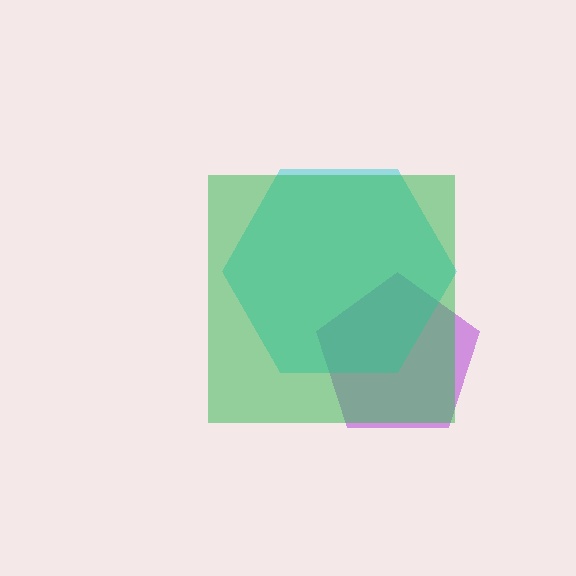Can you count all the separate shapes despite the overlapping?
Yes, there are 3 separate shapes.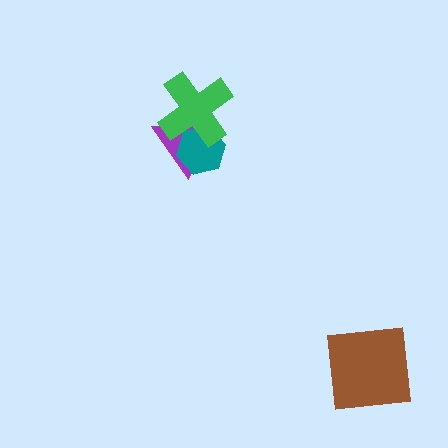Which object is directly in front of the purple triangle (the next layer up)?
The teal hexagon is directly in front of the purple triangle.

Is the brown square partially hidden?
No, no other shape covers it.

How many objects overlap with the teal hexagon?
2 objects overlap with the teal hexagon.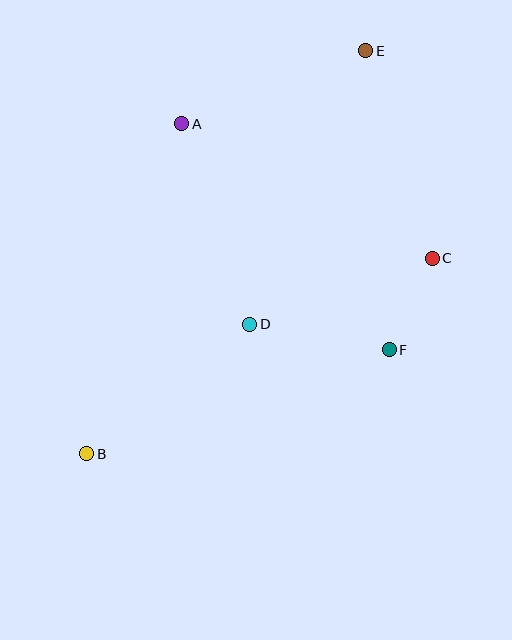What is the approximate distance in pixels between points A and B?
The distance between A and B is approximately 344 pixels.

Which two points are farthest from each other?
Points B and E are farthest from each other.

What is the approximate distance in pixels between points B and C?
The distance between B and C is approximately 397 pixels.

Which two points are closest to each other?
Points C and F are closest to each other.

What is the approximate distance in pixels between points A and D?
The distance between A and D is approximately 212 pixels.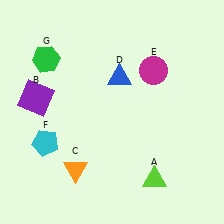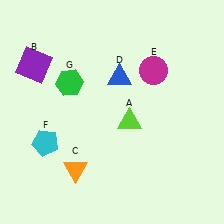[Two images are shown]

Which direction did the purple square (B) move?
The purple square (B) moved up.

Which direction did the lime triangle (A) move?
The lime triangle (A) moved up.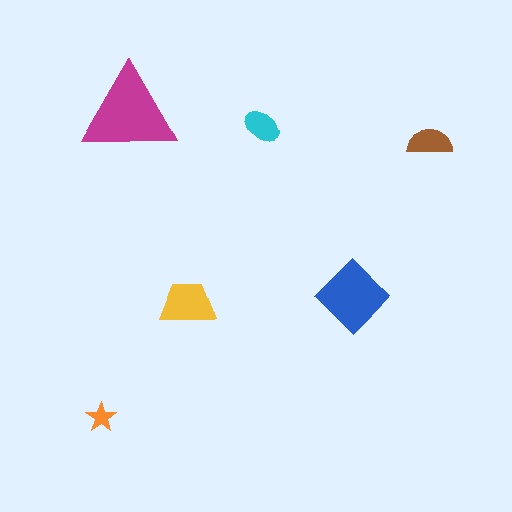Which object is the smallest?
The orange star.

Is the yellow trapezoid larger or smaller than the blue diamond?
Smaller.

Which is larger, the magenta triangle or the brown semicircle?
The magenta triangle.